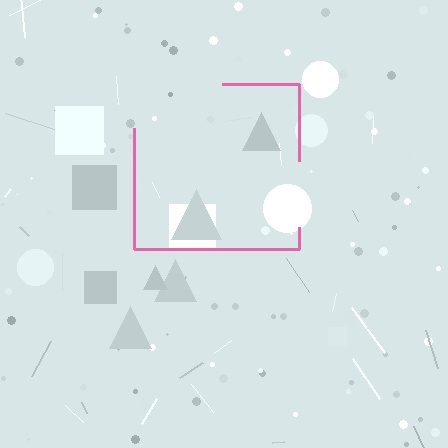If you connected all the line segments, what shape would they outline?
They would outline a square.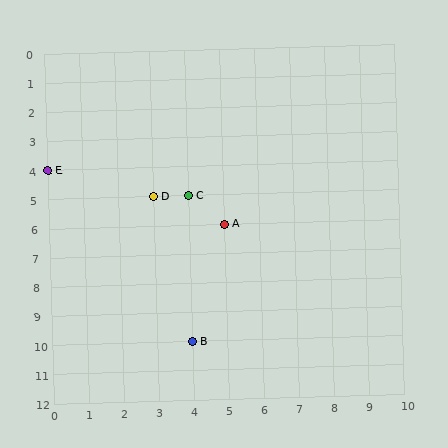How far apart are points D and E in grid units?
Points D and E are 3 columns and 1 row apart (about 3.2 grid units diagonally).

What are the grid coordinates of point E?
Point E is at grid coordinates (0, 4).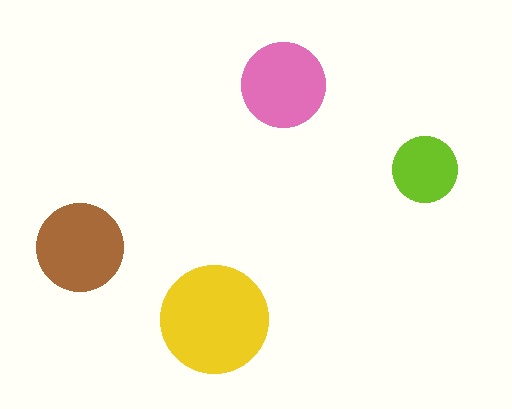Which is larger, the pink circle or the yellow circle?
The yellow one.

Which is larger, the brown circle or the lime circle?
The brown one.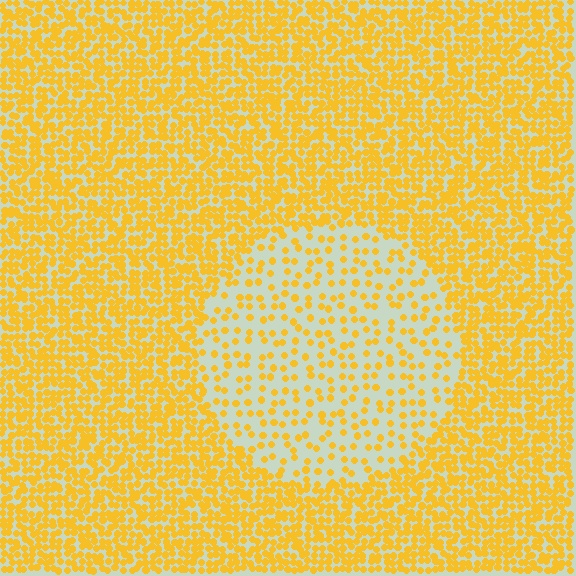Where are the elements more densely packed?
The elements are more densely packed outside the circle boundary.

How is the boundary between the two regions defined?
The boundary is defined by a change in element density (approximately 2.7x ratio). All elements are the same color, size, and shape.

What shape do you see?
I see a circle.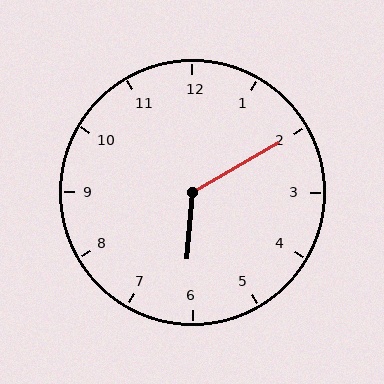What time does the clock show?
6:10.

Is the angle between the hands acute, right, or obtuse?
It is obtuse.